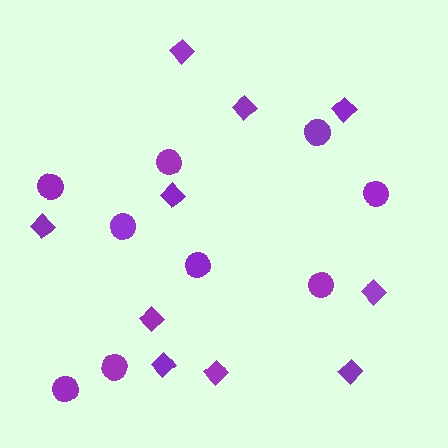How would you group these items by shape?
There are 2 groups: one group of diamonds (10) and one group of circles (9).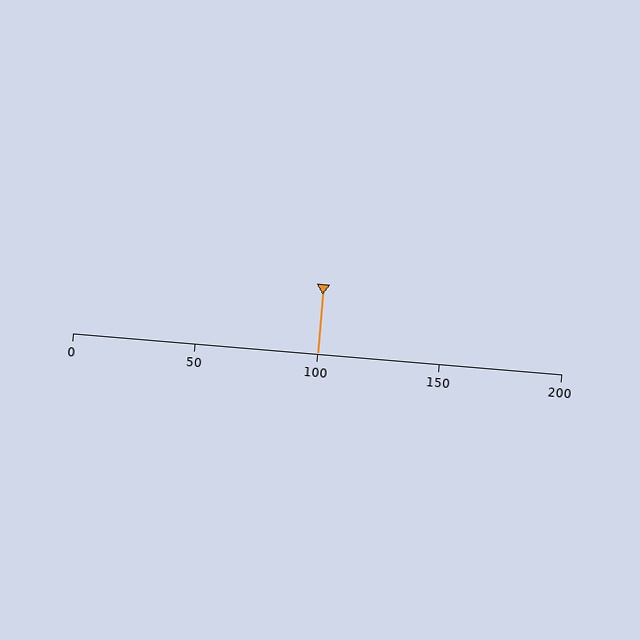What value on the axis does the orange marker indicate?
The marker indicates approximately 100.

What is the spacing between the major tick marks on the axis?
The major ticks are spaced 50 apart.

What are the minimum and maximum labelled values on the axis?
The axis runs from 0 to 200.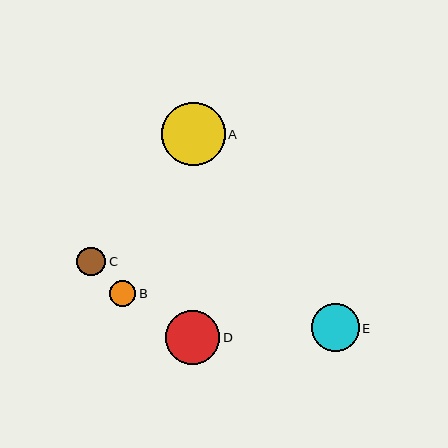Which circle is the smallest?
Circle B is the smallest with a size of approximately 26 pixels.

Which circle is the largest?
Circle A is the largest with a size of approximately 64 pixels.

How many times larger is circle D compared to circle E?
Circle D is approximately 1.1 times the size of circle E.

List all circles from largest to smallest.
From largest to smallest: A, D, E, C, B.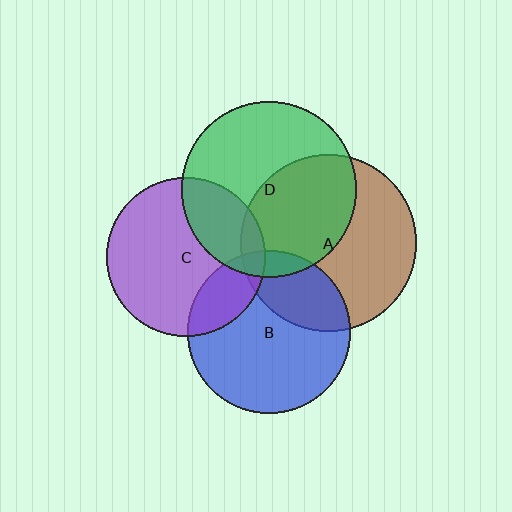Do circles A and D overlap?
Yes.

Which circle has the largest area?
Circle A (brown).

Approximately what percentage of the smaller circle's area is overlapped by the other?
Approximately 45%.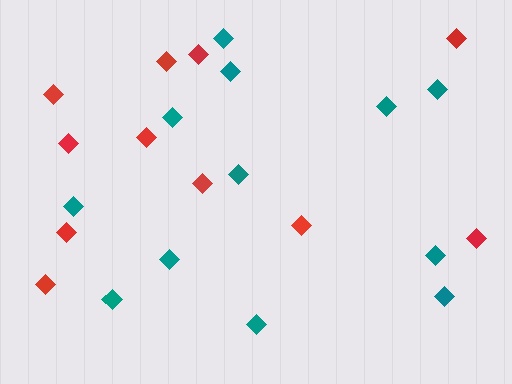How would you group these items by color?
There are 2 groups: one group of teal diamonds (12) and one group of red diamonds (11).